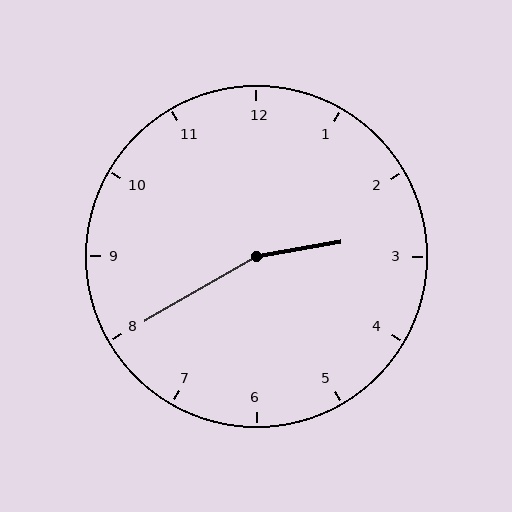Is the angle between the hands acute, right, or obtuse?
It is obtuse.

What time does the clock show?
2:40.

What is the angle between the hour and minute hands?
Approximately 160 degrees.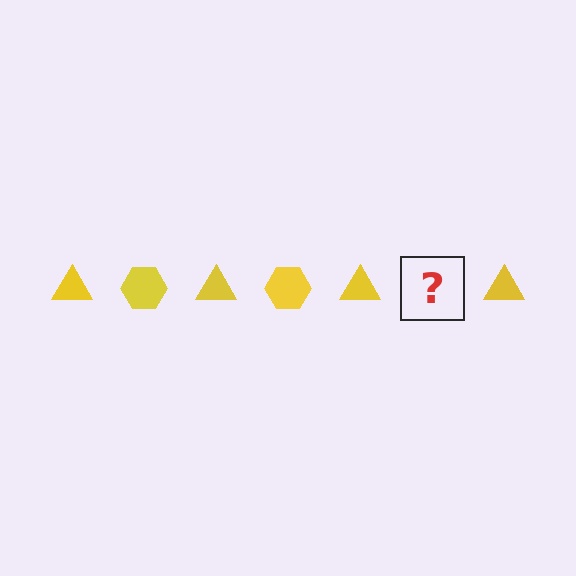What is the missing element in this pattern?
The missing element is a yellow hexagon.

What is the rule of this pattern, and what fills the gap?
The rule is that the pattern cycles through triangle, hexagon shapes in yellow. The gap should be filled with a yellow hexagon.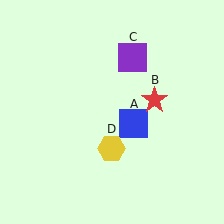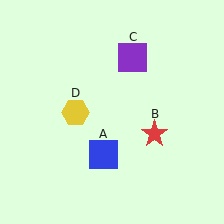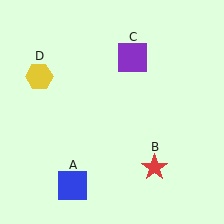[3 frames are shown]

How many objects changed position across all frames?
3 objects changed position: blue square (object A), red star (object B), yellow hexagon (object D).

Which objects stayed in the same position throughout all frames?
Purple square (object C) remained stationary.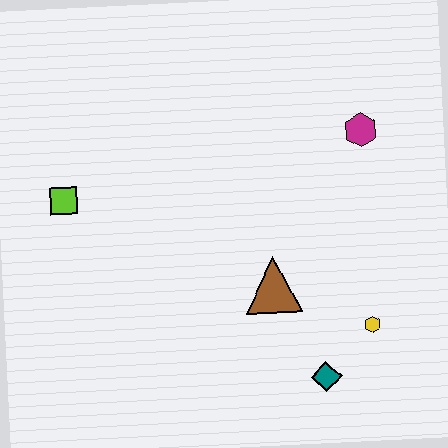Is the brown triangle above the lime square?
No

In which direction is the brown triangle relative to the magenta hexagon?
The brown triangle is below the magenta hexagon.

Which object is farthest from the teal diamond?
The lime square is farthest from the teal diamond.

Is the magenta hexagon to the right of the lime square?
Yes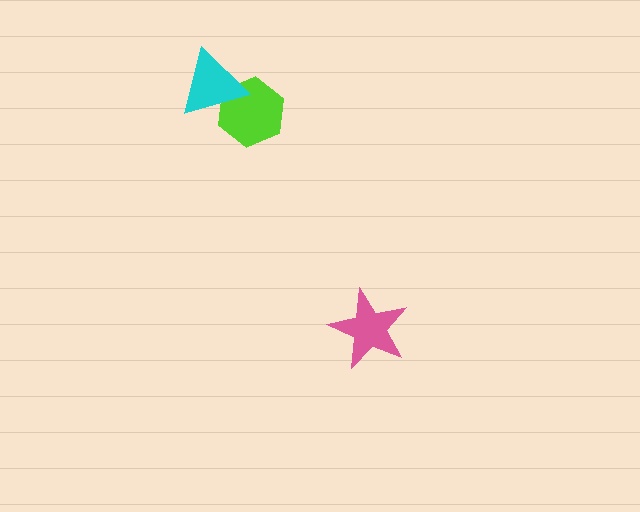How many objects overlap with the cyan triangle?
1 object overlaps with the cyan triangle.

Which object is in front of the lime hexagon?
The cyan triangle is in front of the lime hexagon.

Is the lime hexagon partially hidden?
Yes, it is partially covered by another shape.